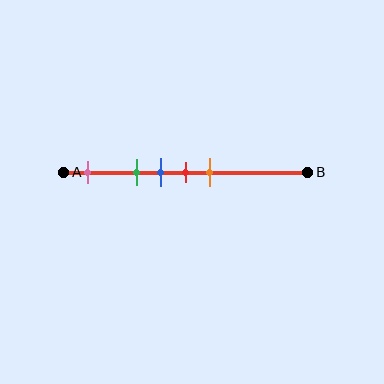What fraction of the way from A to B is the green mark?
The green mark is approximately 30% (0.3) of the way from A to B.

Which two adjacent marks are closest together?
The blue and red marks are the closest adjacent pair.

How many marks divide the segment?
There are 5 marks dividing the segment.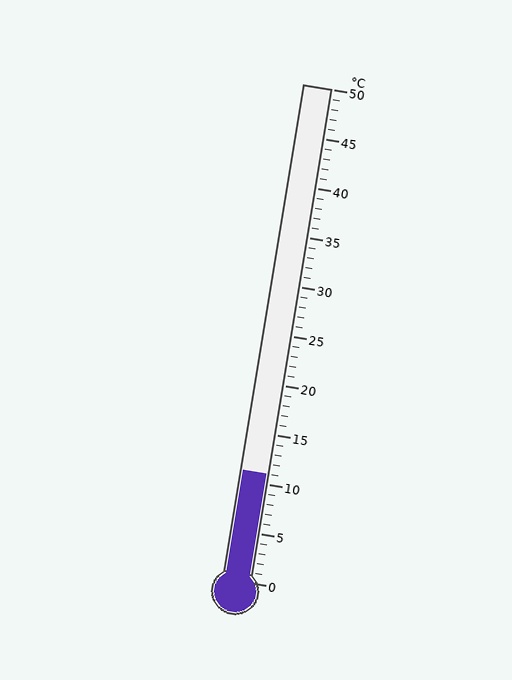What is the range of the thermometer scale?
The thermometer scale ranges from 0°C to 50°C.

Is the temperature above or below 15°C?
The temperature is below 15°C.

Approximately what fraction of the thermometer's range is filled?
The thermometer is filled to approximately 20% of its range.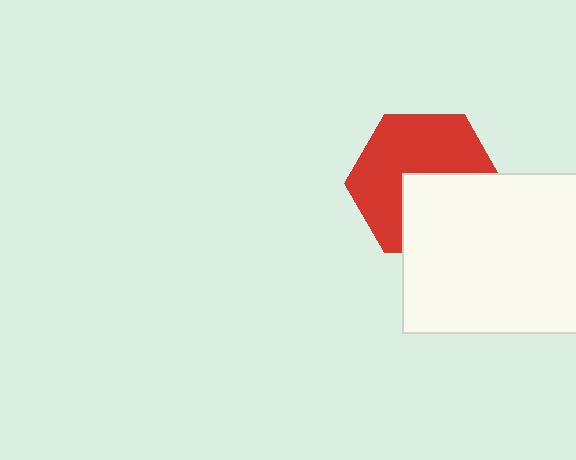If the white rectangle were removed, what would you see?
You would see the complete red hexagon.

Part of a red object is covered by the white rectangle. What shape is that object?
It is a hexagon.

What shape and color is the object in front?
The object in front is a white rectangle.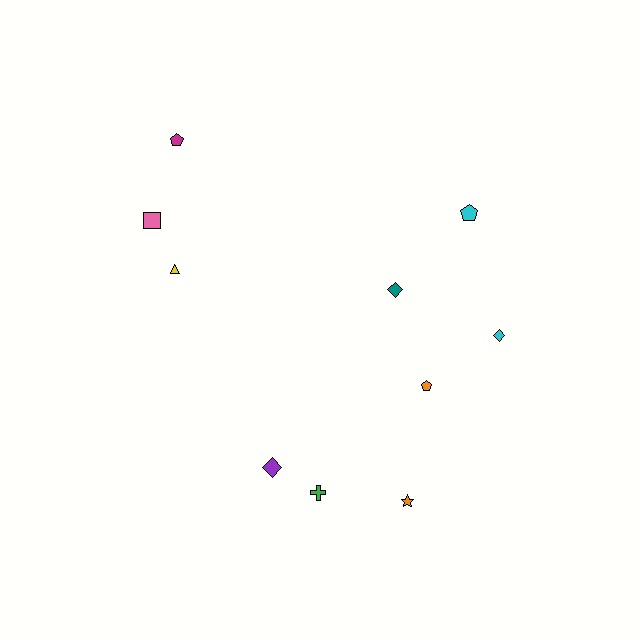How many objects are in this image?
There are 10 objects.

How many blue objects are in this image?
There are no blue objects.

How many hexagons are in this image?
There are no hexagons.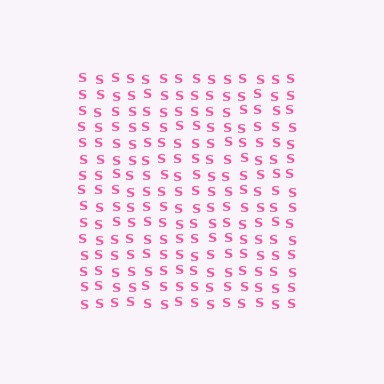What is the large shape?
The large shape is a square.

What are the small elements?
The small elements are letter S's.